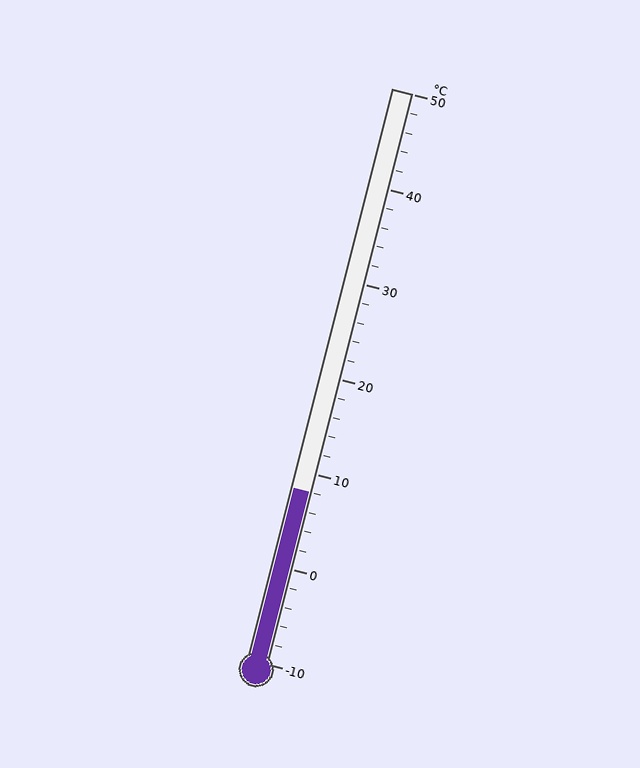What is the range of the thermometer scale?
The thermometer scale ranges from -10°C to 50°C.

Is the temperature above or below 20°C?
The temperature is below 20°C.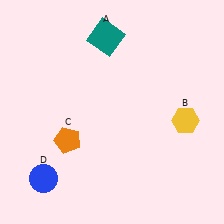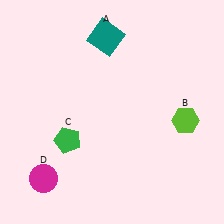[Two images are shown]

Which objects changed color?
B changed from yellow to lime. C changed from orange to green. D changed from blue to magenta.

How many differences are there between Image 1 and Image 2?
There are 3 differences between the two images.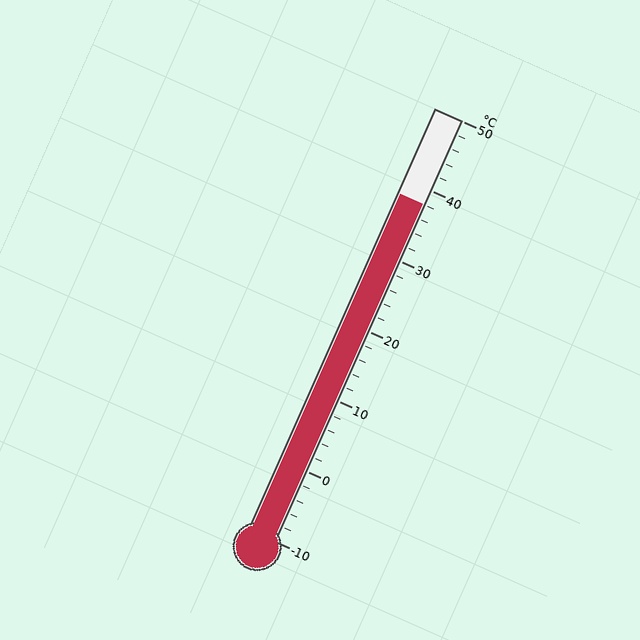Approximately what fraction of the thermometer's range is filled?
The thermometer is filled to approximately 80% of its range.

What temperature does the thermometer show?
The thermometer shows approximately 38°C.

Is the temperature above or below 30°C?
The temperature is above 30°C.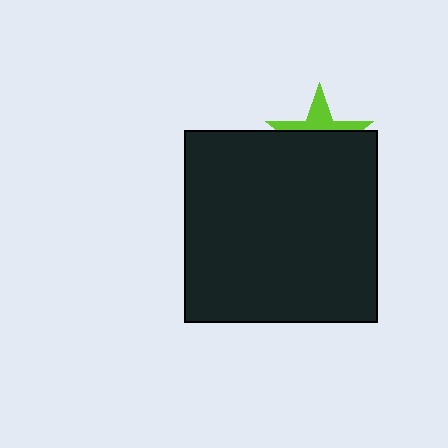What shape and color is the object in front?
The object in front is a black square.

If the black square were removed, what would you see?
You would see the complete lime star.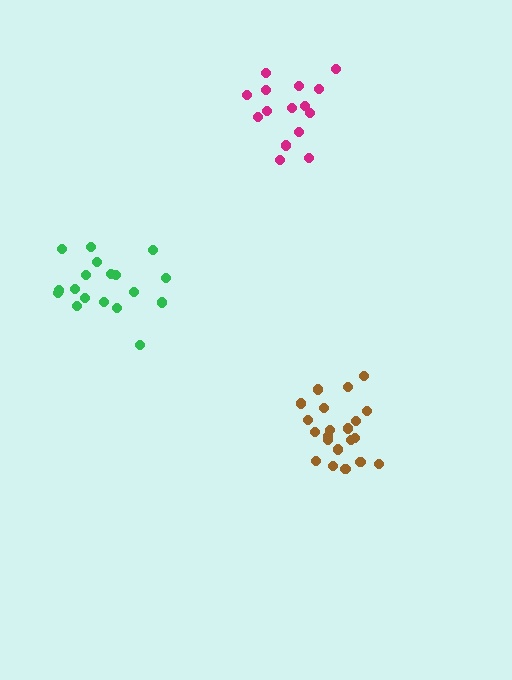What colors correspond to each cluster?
The clusters are colored: brown, magenta, green.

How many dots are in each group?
Group 1: 21 dots, Group 2: 15 dots, Group 3: 18 dots (54 total).